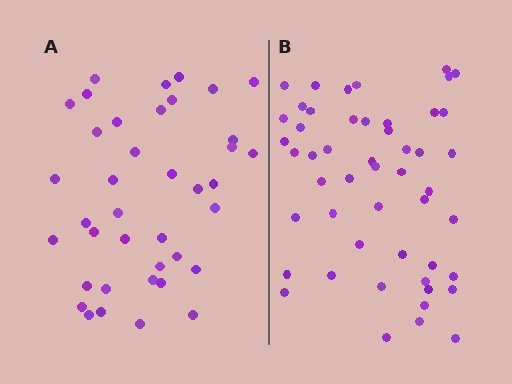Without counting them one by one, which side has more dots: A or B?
Region B (the right region) has more dots.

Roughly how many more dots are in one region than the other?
Region B has roughly 12 or so more dots than region A.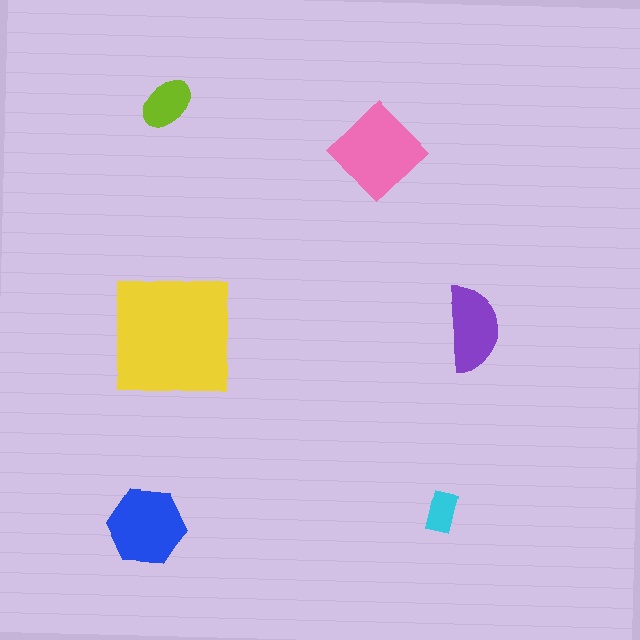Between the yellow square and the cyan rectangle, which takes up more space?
The yellow square.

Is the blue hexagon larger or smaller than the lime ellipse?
Larger.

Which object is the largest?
The yellow square.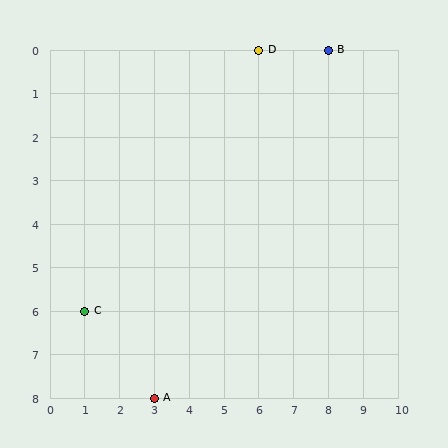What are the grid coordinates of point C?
Point C is at grid coordinates (1, 6).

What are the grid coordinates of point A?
Point A is at grid coordinates (3, 8).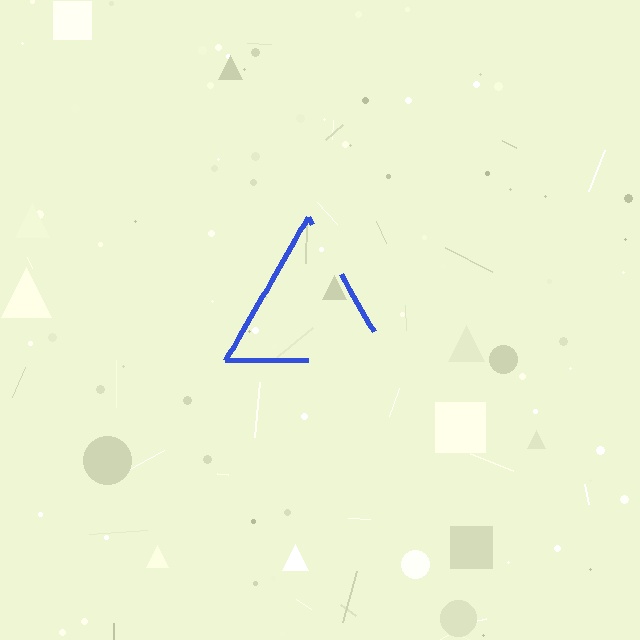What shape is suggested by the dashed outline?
The dashed outline suggests a triangle.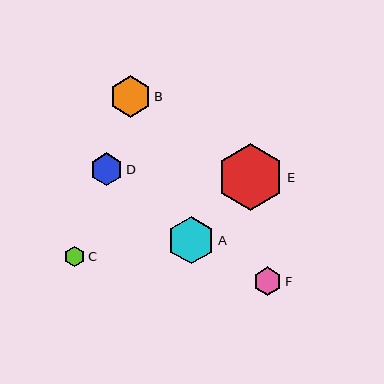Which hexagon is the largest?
Hexagon E is the largest with a size of approximately 67 pixels.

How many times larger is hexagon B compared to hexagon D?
Hexagon B is approximately 1.3 times the size of hexagon D.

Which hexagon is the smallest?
Hexagon C is the smallest with a size of approximately 20 pixels.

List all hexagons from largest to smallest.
From largest to smallest: E, A, B, D, F, C.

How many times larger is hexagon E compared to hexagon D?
Hexagon E is approximately 2.0 times the size of hexagon D.